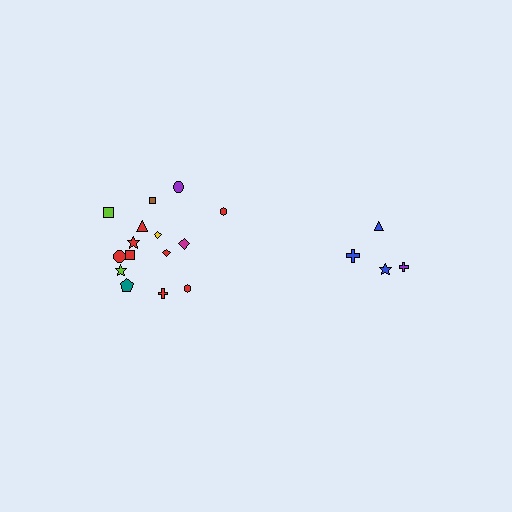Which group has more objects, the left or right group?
The left group.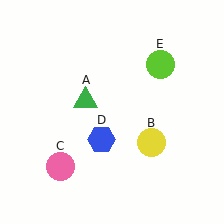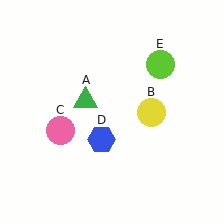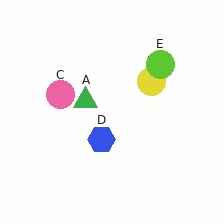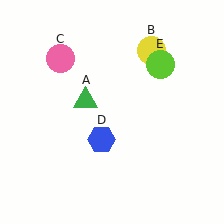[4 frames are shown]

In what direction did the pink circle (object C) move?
The pink circle (object C) moved up.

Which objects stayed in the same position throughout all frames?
Green triangle (object A) and blue hexagon (object D) and lime circle (object E) remained stationary.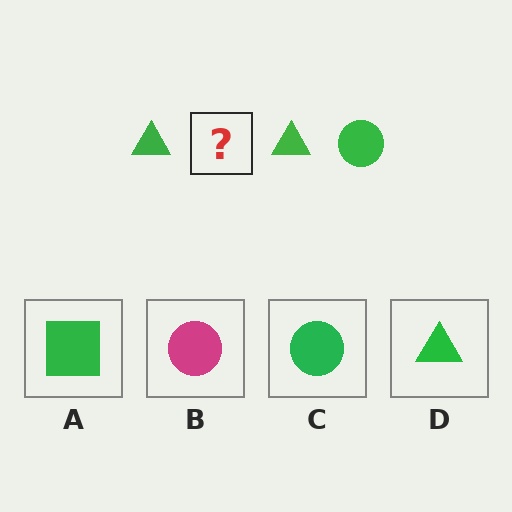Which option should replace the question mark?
Option C.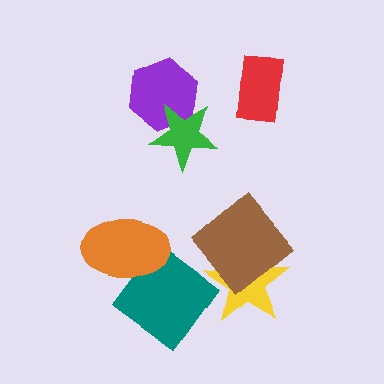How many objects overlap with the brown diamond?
1 object overlaps with the brown diamond.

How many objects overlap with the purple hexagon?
1 object overlaps with the purple hexagon.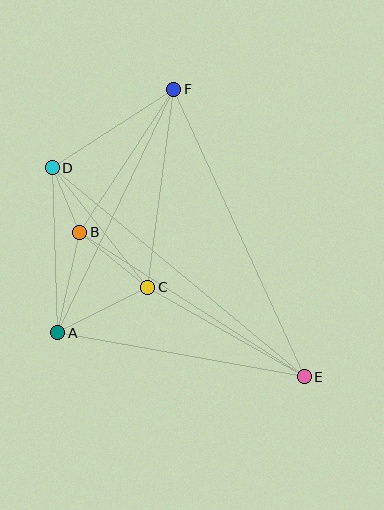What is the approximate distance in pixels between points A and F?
The distance between A and F is approximately 270 pixels.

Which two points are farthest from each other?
Points D and E are farthest from each other.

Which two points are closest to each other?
Points B and D are closest to each other.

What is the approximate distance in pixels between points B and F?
The distance between B and F is approximately 171 pixels.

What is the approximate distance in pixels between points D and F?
The distance between D and F is approximately 145 pixels.